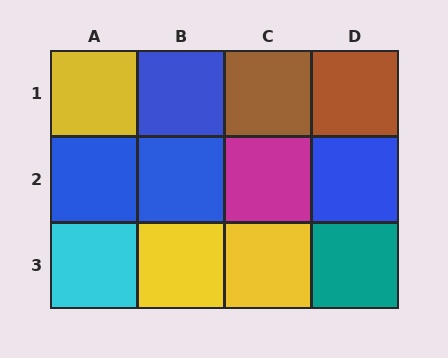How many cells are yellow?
3 cells are yellow.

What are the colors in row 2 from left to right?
Blue, blue, magenta, blue.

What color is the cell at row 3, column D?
Teal.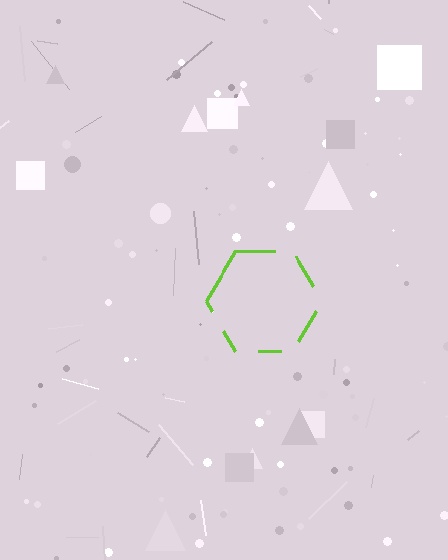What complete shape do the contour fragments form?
The contour fragments form a hexagon.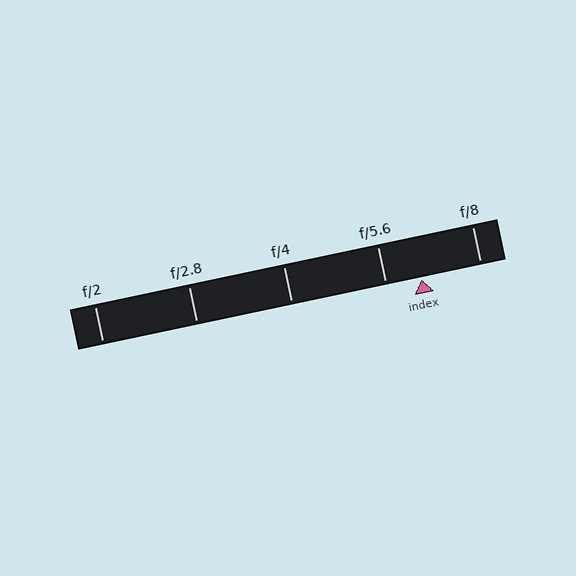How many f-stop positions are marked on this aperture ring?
There are 5 f-stop positions marked.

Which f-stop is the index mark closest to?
The index mark is closest to f/5.6.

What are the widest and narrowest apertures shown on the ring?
The widest aperture shown is f/2 and the narrowest is f/8.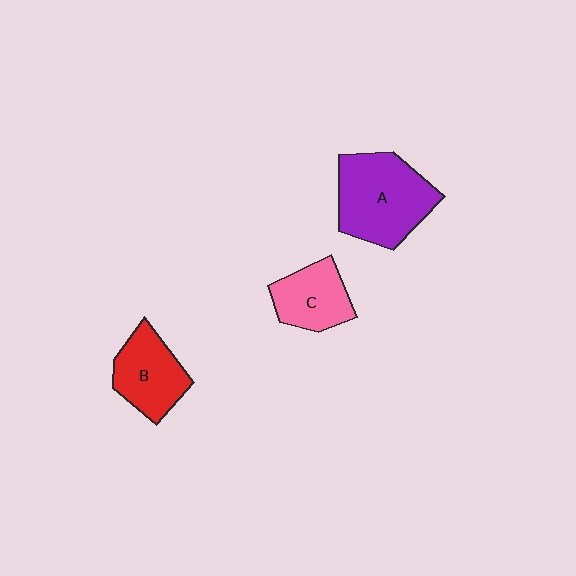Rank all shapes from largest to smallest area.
From largest to smallest: A (purple), B (red), C (pink).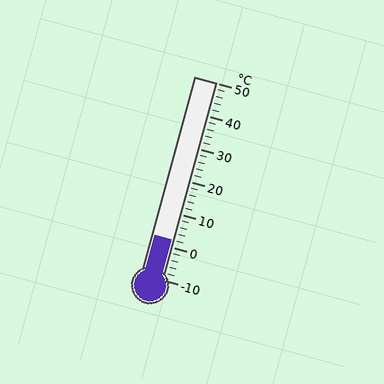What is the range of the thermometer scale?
The thermometer scale ranges from -10°C to 50°C.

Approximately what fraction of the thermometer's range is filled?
The thermometer is filled to approximately 20% of its range.